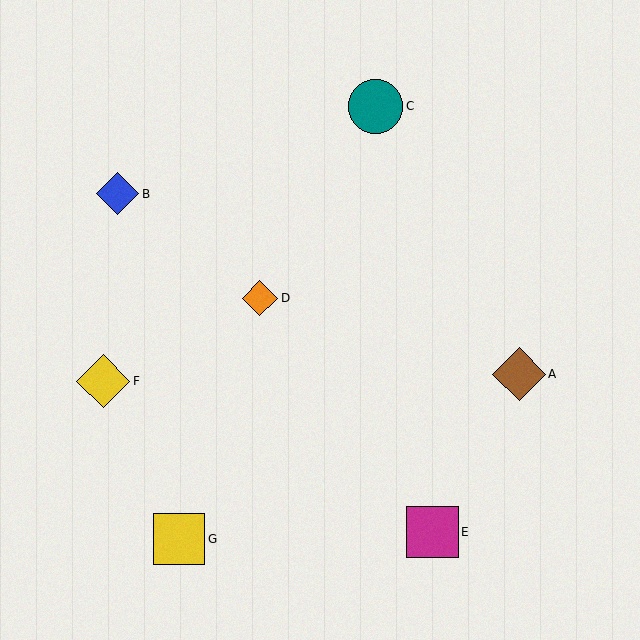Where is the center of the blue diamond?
The center of the blue diamond is at (118, 194).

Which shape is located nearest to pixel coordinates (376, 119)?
The teal circle (labeled C) at (375, 106) is nearest to that location.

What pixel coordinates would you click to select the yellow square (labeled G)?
Click at (179, 539) to select the yellow square G.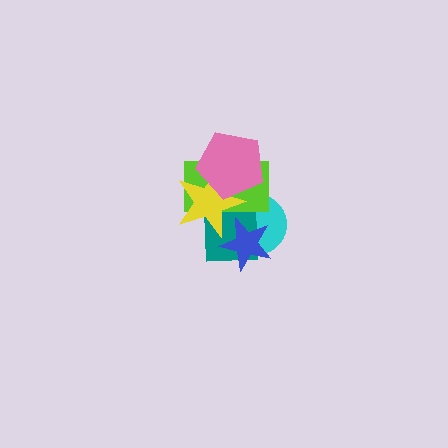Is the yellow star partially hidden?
Yes, it is partially covered by another shape.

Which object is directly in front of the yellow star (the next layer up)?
The pink pentagon is directly in front of the yellow star.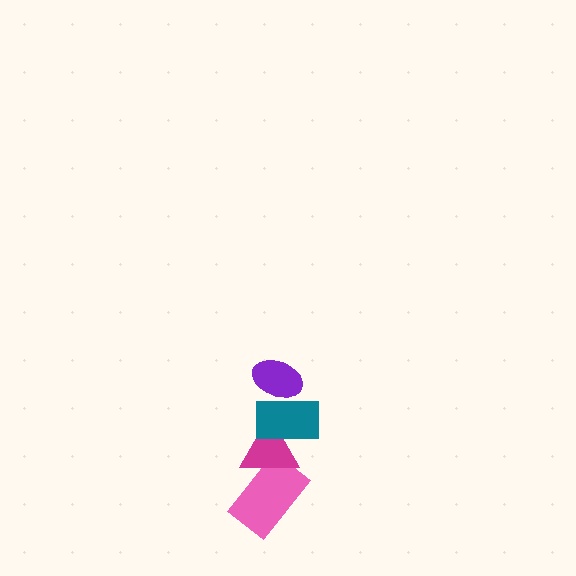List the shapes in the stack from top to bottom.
From top to bottom: the purple ellipse, the teal rectangle, the magenta triangle, the pink rectangle.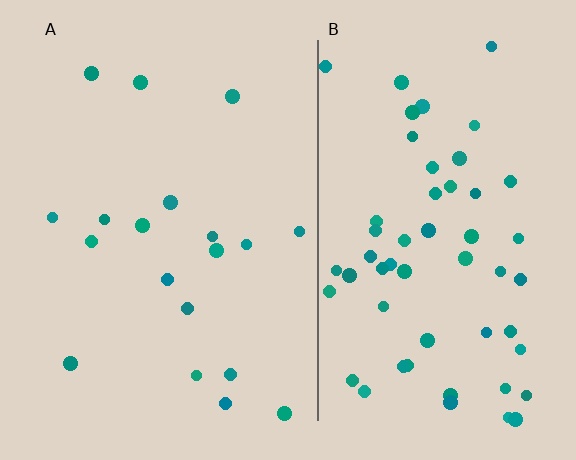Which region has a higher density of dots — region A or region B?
B (the right).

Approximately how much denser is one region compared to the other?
Approximately 3.0× — region B over region A.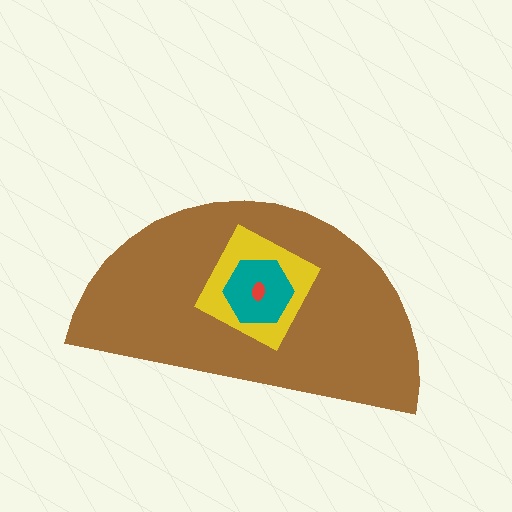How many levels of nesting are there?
4.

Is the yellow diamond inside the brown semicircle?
Yes.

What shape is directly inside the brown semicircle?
The yellow diamond.